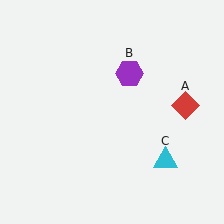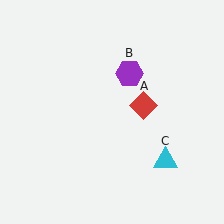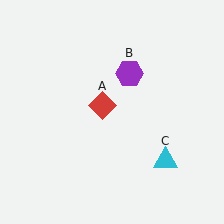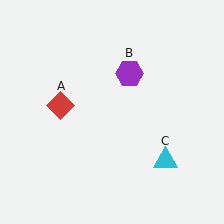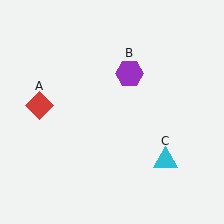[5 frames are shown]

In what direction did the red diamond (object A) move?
The red diamond (object A) moved left.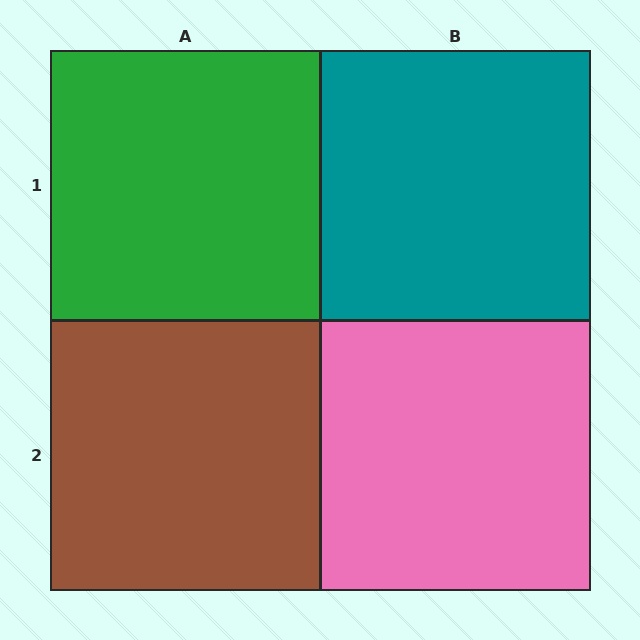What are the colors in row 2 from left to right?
Brown, pink.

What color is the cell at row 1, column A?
Green.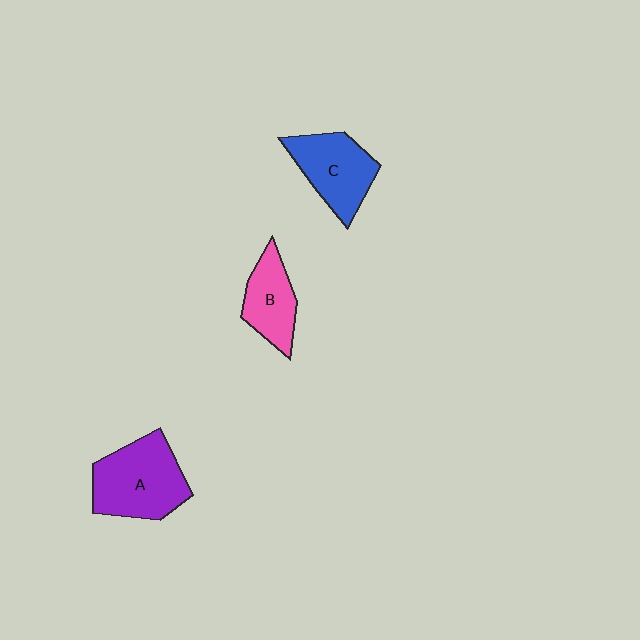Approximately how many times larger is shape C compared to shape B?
Approximately 1.3 times.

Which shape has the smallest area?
Shape B (pink).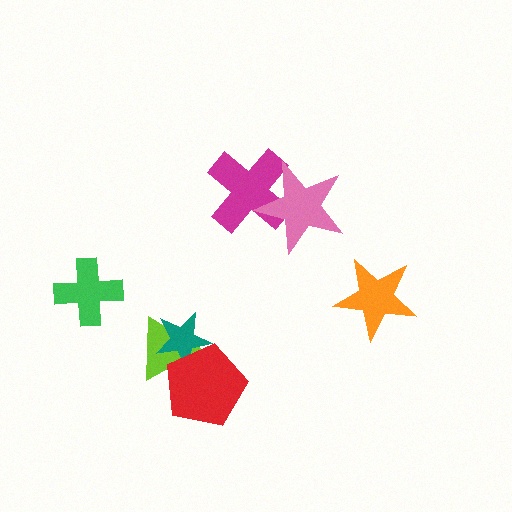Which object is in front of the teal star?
The red pentagon is in front of the teal star.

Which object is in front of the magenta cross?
The pink star is in front of the magenta cross.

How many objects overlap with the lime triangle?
2 objects overlap with the lime triangle.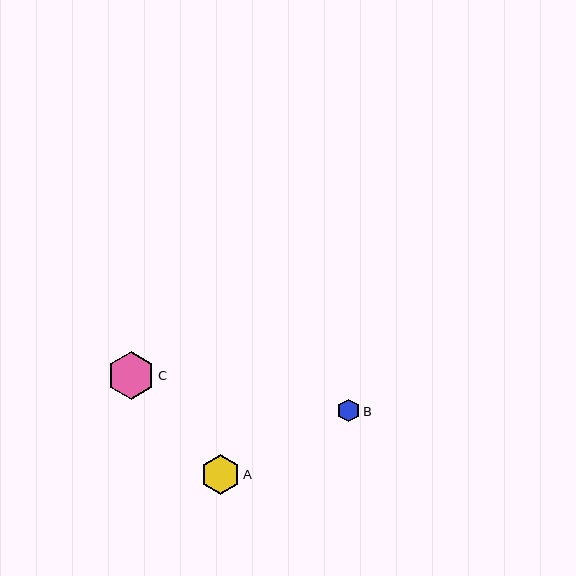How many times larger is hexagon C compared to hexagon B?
Hexagon C is approximately 2.1 times the size of hexagon B.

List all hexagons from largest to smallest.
From largest to smallest: C, A, B.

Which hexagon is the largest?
Hexagon C is the largest with a size of approximately 47 pixels.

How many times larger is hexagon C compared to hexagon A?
Hexagon C is approximately 1.2 times the size of hexagon A.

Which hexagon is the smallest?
Hexagon B is the smallest with a size of approximately 22 pixels.